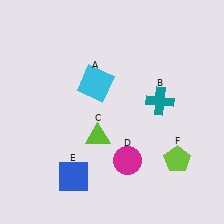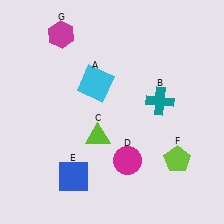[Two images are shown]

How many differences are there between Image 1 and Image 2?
There is 1 difference between the two images.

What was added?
A magenta hexagon (G) was added in Image 2.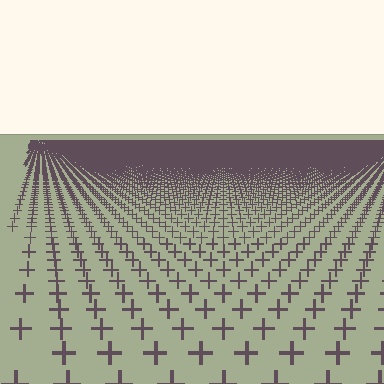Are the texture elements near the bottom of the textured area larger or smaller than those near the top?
Larger. Near the bottom, elements are closer to the viewer and appear at a bigger on-screen size.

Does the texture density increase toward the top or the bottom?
Density increases toward the top.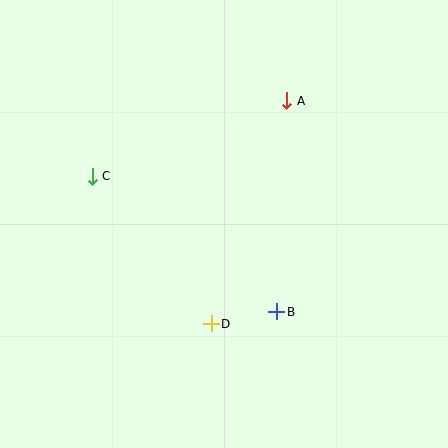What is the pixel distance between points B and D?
The distance between B and D is 67 pixels.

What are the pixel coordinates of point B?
Point B is at (277, 312).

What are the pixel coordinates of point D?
Point D is at (211, 324).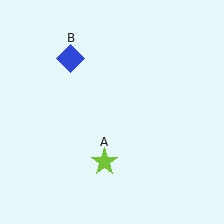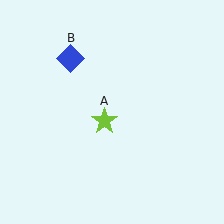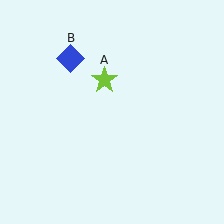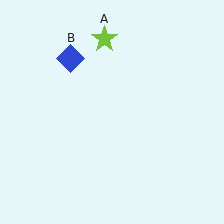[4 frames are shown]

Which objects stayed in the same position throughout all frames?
Blue diamond (object B) remained stationary.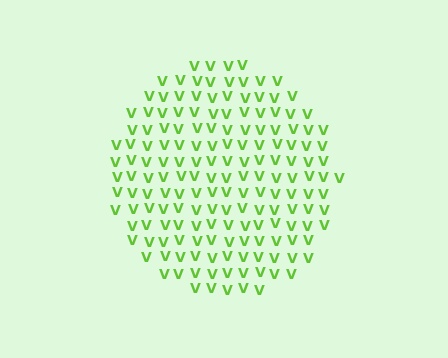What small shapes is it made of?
It is made of small letter V's.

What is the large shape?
The large shape is a circle.